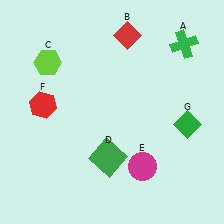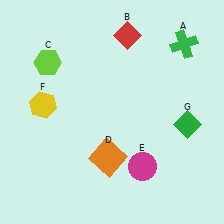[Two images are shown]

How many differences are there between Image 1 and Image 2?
There are 2 differences between the two images.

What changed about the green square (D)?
In Image 1, D is green. In Image 2, it changed to orange.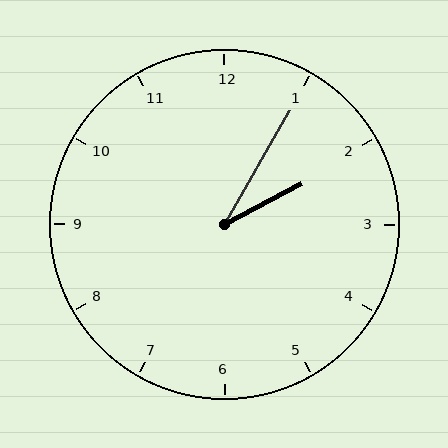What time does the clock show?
2:05.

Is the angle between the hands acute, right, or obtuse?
It is acute.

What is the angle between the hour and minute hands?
Approximately 32 degrees.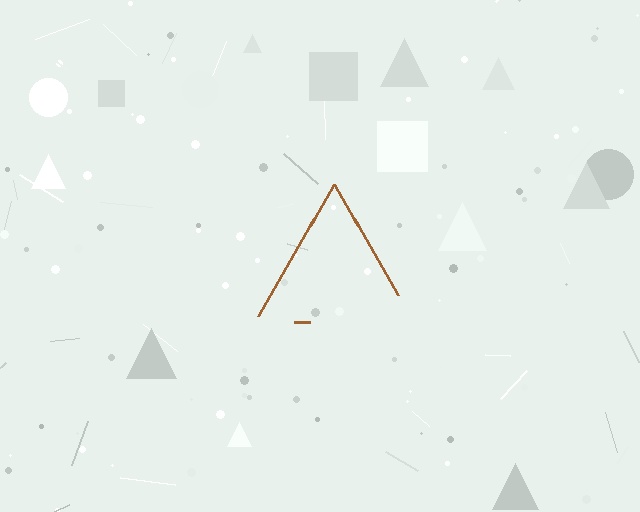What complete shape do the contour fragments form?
The contour fragments form a triangle.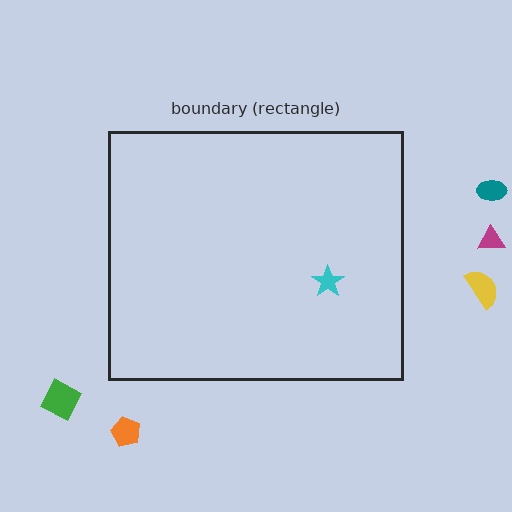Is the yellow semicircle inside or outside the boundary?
Outside.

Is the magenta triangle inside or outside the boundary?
Outside.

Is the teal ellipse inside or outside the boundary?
Outside.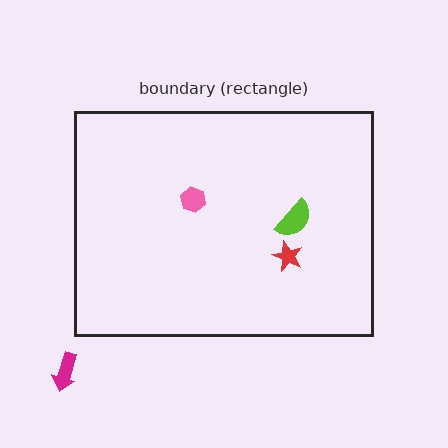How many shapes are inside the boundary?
3 inside, 1 outside.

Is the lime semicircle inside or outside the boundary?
Inside.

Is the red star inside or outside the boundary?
Inside.